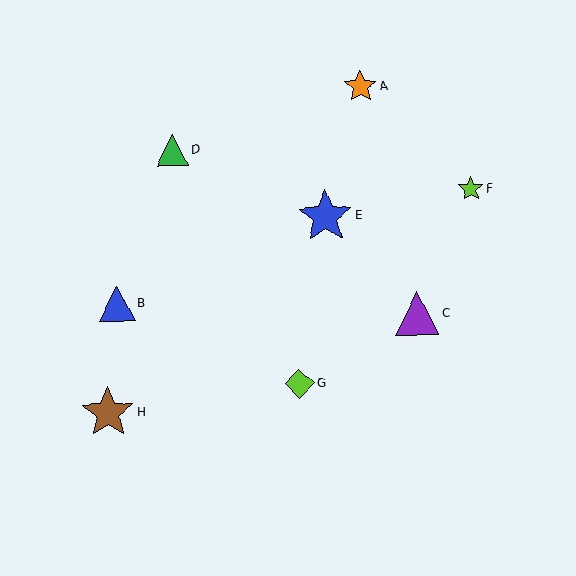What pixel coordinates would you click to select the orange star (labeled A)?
Click at (360, 87) to select the orange star A.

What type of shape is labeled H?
Shape H is a brown star.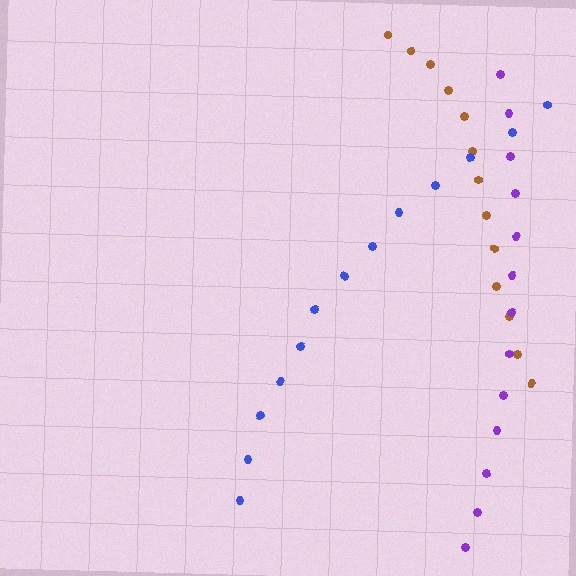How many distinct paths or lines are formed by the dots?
There are 3 distinct paths.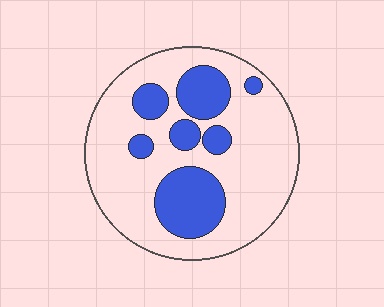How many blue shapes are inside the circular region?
7.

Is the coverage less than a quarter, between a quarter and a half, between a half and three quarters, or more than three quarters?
Between a quarter and a half.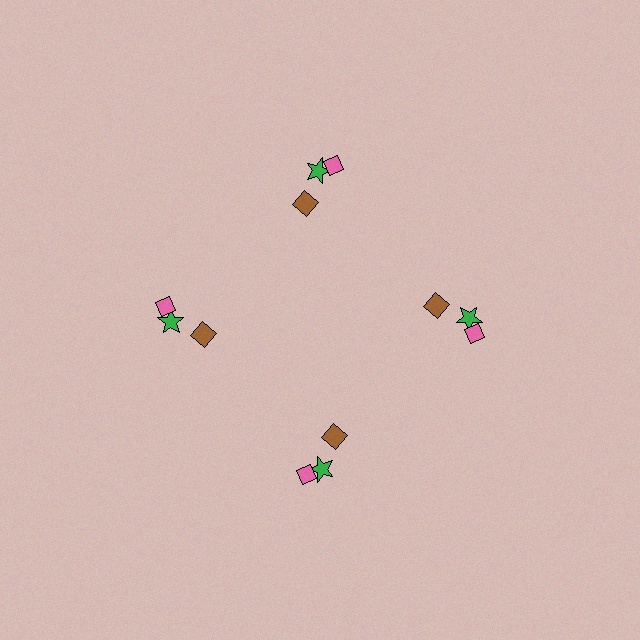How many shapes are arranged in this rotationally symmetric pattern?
There are 12 shapes, arranged in 4 groups of 3.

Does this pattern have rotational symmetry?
Yes, this pattern has 4-fold rotational symmetry. It looks the same after rotating 90 degrees around the center.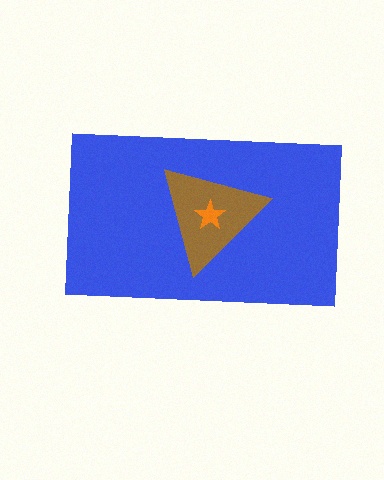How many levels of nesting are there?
3.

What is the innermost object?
The orange star.